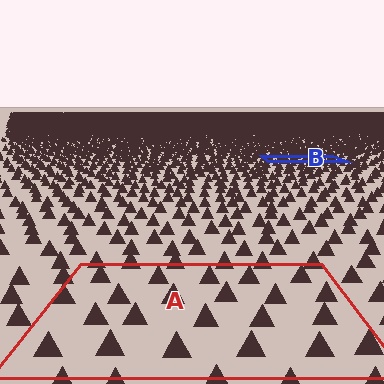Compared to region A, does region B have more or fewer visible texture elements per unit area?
Region B has more texture elements per unit area — they are packed more densely because it is farther away.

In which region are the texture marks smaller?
The texture marks are smaller in region B, because it is farther away.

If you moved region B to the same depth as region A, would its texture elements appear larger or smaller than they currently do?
They would appear larger. At a closer depth, the same texture elements are projected at a bigger on-screen size.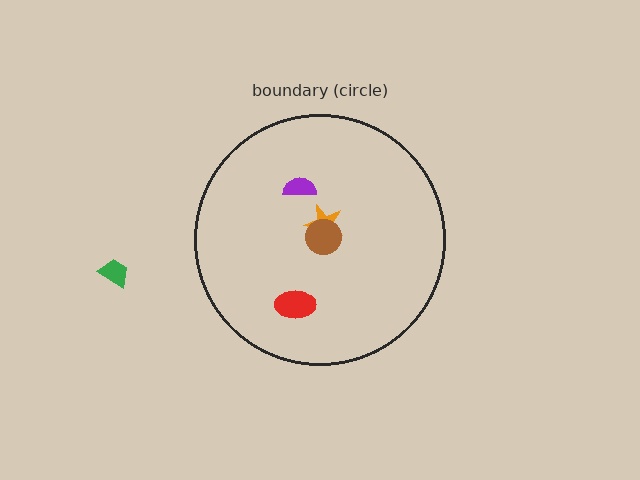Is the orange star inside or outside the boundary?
Inside.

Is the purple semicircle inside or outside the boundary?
Inside.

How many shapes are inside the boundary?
4 inside, 1 outside.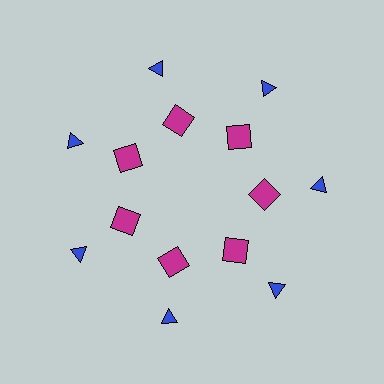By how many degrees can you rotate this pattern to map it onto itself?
The pattern maps onto itself every 51 degrees of rotation.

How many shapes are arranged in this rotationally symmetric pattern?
There are 14 shapes, arranged in 7 groups of 2.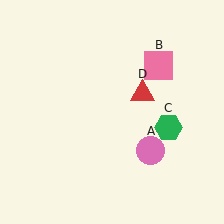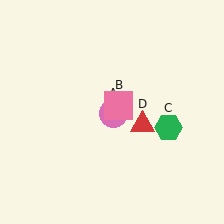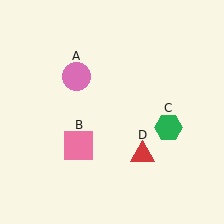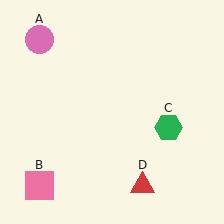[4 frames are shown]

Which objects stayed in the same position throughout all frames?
Green hexagon (object C) remained stationary.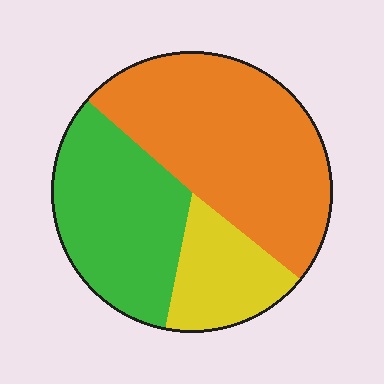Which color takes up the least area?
Yellow, at roughly 15%.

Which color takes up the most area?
Orange, at roughly 50%.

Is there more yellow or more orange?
Orange.